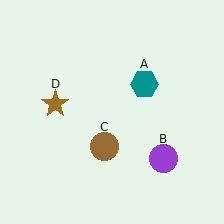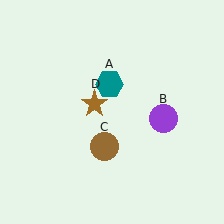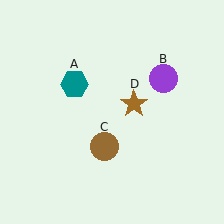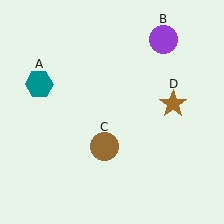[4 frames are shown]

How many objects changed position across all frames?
3 objects changed position: teal hexagon (object A), purple circle (object B), brown star (object D).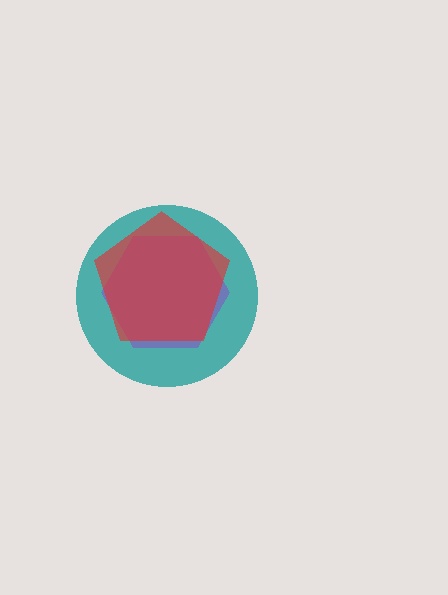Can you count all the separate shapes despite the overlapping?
Yes, there are 3 separate shapes.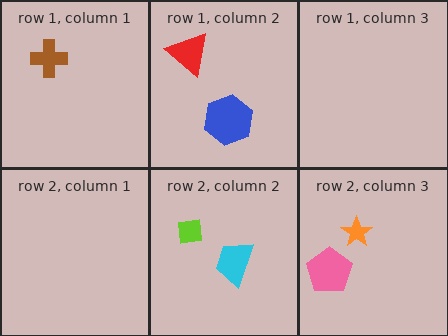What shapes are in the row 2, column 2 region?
The cyan trapezoid, the lime square.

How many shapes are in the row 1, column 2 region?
2.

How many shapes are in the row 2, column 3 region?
2.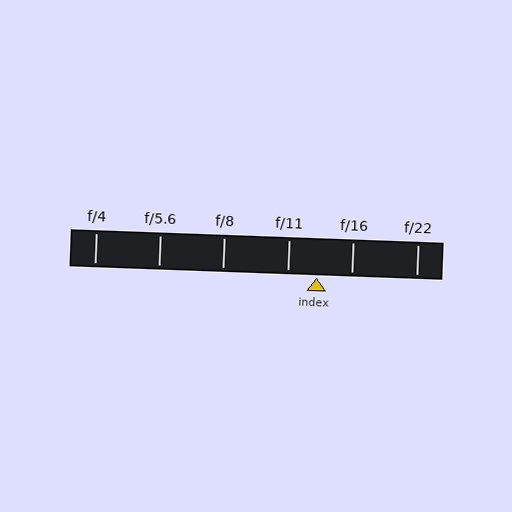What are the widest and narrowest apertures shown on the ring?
The widest aperture shown is f/4 and the narrowest is f/22.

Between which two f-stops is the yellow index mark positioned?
The index mark is between f/11 and f/16.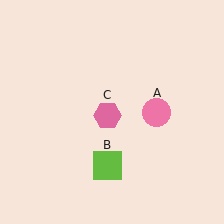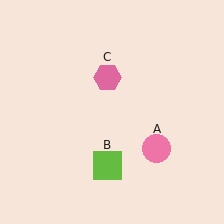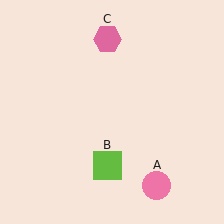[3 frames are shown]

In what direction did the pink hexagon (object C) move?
The pink hexagon (object C) moved up.